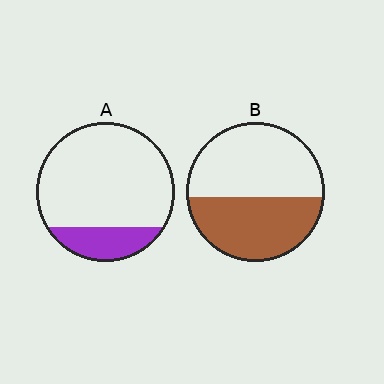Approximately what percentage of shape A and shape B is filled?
A is approximately 20% and B is approximately 45%.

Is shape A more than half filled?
No.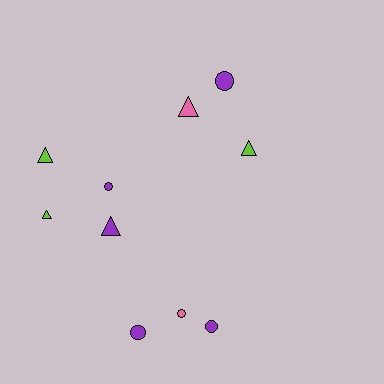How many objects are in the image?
There are 10 objects.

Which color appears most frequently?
Purple, with 5 objects.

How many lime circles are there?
There are no lime circles.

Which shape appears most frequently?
Triangle, with 5 objects.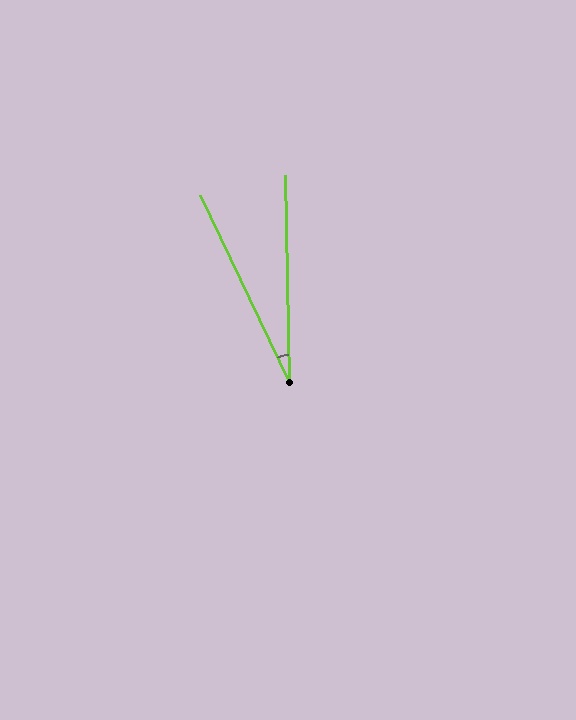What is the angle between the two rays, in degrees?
Approximately 24 degrees.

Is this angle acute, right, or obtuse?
It is acute.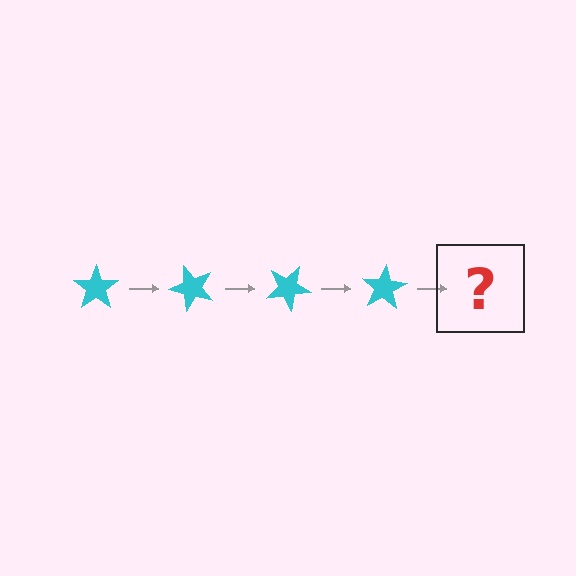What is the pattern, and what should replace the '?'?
The pattern is that the star rotates 50 degrees each step. The '?' should be a cyan star rotated 200 degrees.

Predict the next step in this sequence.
The next step is a cyan star rotated 200 degrees.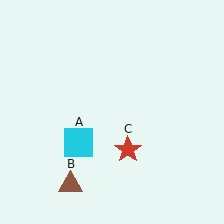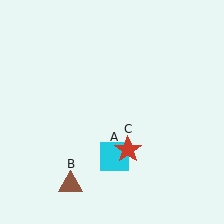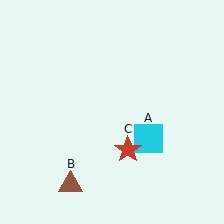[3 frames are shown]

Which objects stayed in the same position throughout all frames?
Brown triangle (object B) and red star (object C) remained stationary.